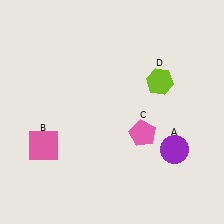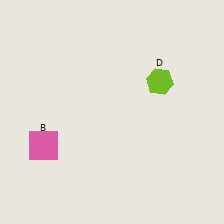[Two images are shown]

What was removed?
The purple circle (A), the pink pentagon (C) were removed in Image 2.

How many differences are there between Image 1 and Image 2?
There are 2 differences between the two images.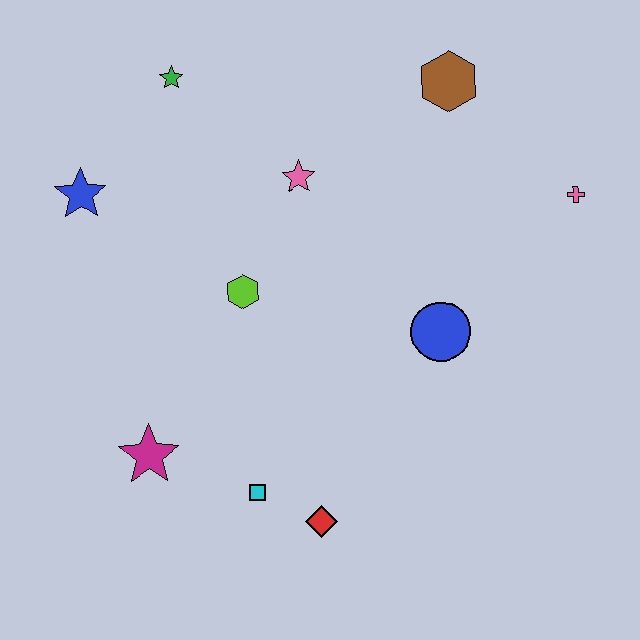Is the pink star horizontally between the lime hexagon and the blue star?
No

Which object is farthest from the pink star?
The red diamond is farthest from the pink star.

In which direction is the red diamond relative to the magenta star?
The red diamond is to the right of the magenta star.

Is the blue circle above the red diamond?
Yes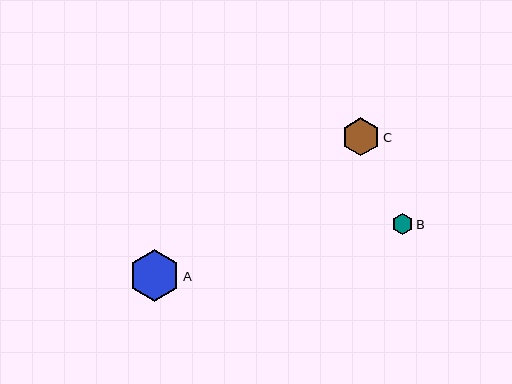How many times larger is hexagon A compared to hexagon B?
Hexagon A is approximately 2.4 times the size of hexagon B.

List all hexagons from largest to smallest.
From largest to smallest: A, C, B.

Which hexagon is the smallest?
Hexagon B is the smallest with a size of approximately 21 pixels.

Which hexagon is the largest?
Hexagon A is the largest with a size of approximately 52 pixels.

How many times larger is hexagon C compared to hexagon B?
Hexagon C is approximately 1.8 times the size of hexagon B.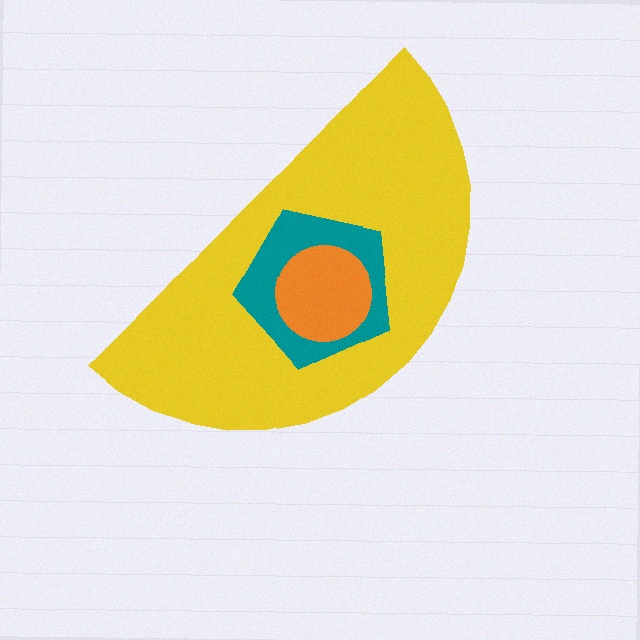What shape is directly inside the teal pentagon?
The orange circle.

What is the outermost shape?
The yellow semicircle.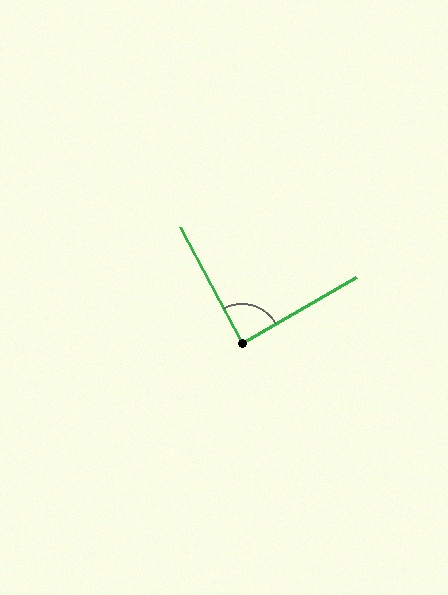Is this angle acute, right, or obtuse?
It is approximately a right angle.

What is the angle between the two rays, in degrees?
Approximately 88 degrees.